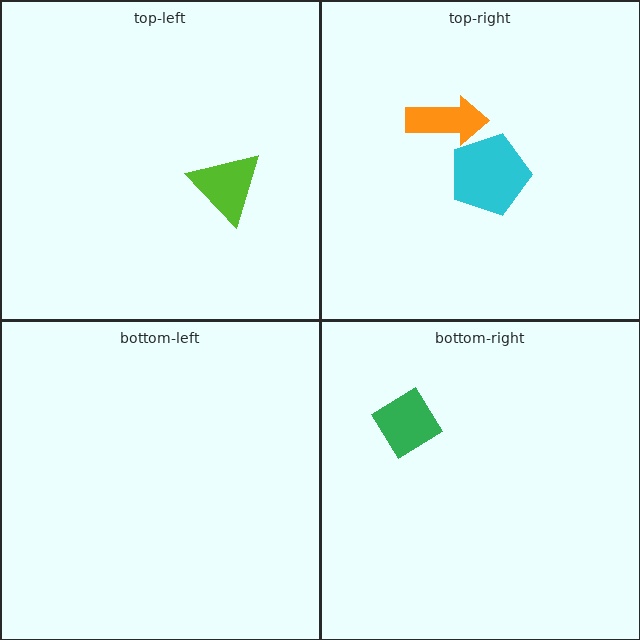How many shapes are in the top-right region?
2.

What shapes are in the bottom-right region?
The green diamond.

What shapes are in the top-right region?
The orange arrow, the cyan pentagon.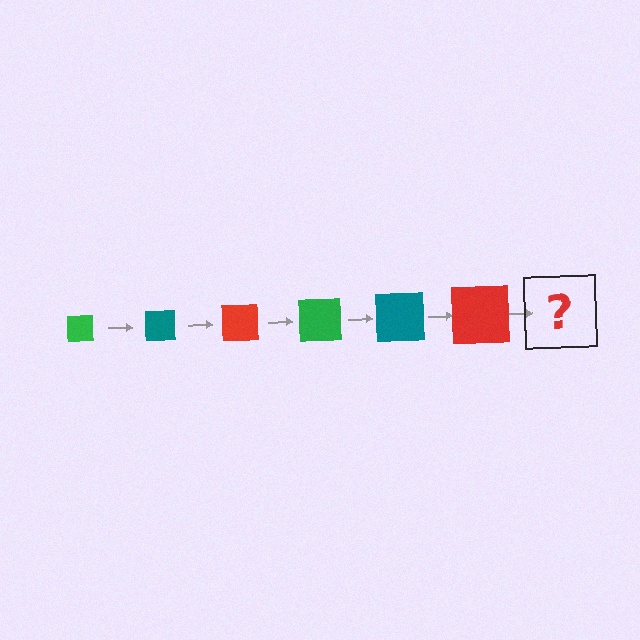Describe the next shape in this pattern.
It should be a green square, larger than the previous one.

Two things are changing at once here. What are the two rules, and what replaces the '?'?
The two rules are that the square grows larger each step and the color cycles through green, teal, and red. The '?' should be a green square, larger than the previous one.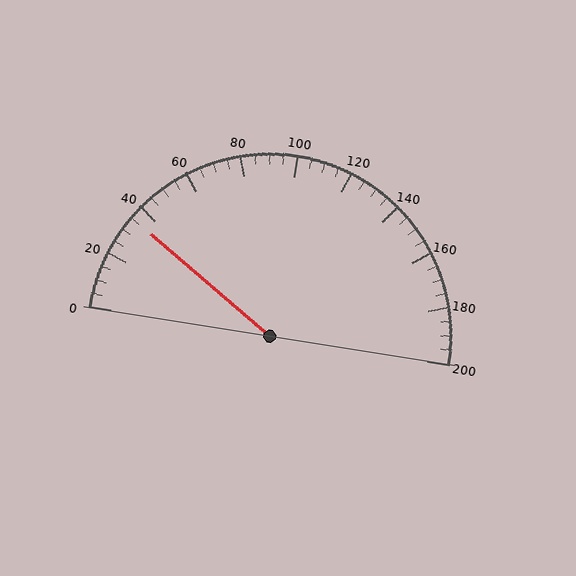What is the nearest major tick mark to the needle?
The nearest major tick mark is 40.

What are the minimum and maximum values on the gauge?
The gauge ranges from 0 to 200.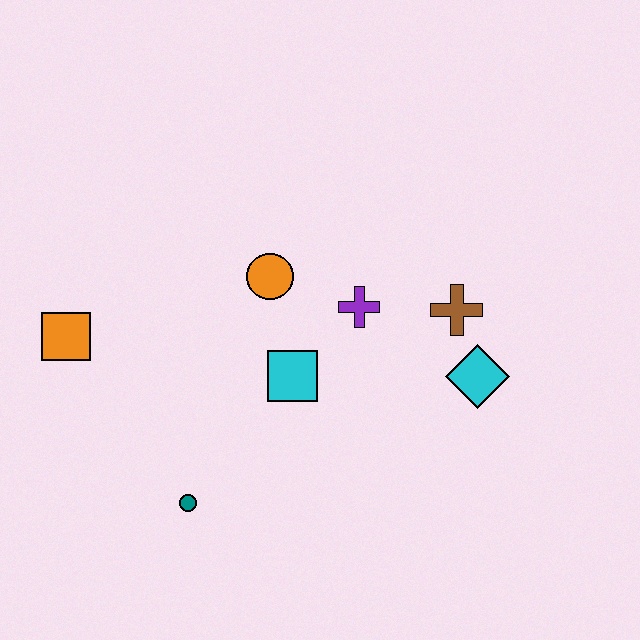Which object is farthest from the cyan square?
The orange square is farthest from the cyan square.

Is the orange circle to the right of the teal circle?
Yes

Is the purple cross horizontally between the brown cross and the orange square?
Yes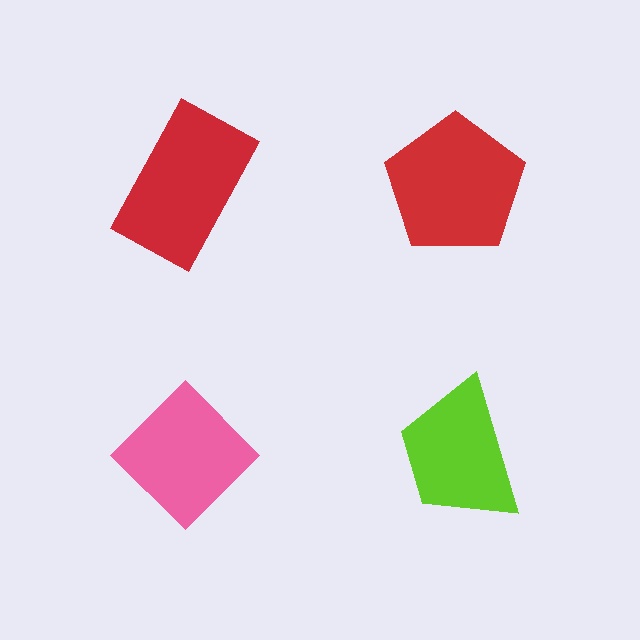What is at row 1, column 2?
A red pentagon.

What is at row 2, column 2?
A lime trapezoid.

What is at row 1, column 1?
A red rectangle.